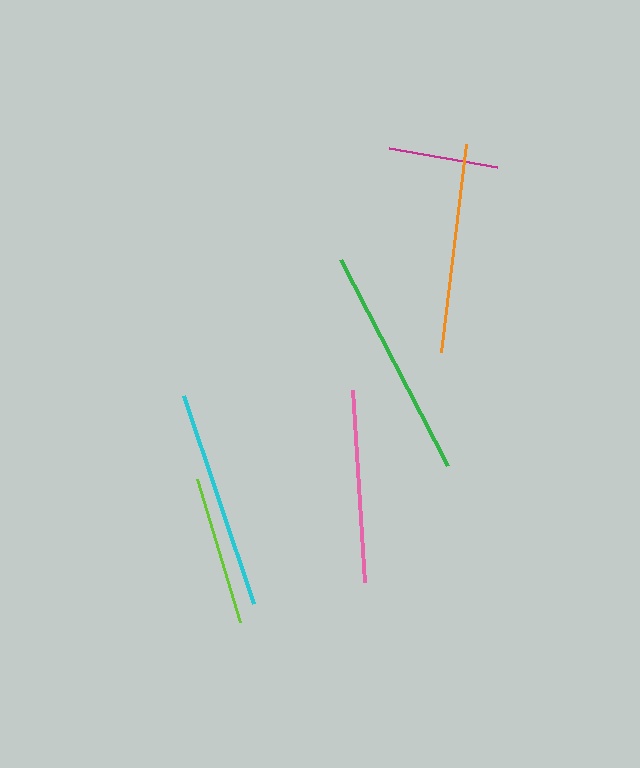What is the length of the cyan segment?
The cyan segment is approximately 220 pixels long.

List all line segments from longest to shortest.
From longest to shortest: green, cyan, orange, pink, lime, magenta.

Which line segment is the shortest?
The magenta line is the shortest at approximately 110 pixels.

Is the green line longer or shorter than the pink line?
The green line is longer than the pink line.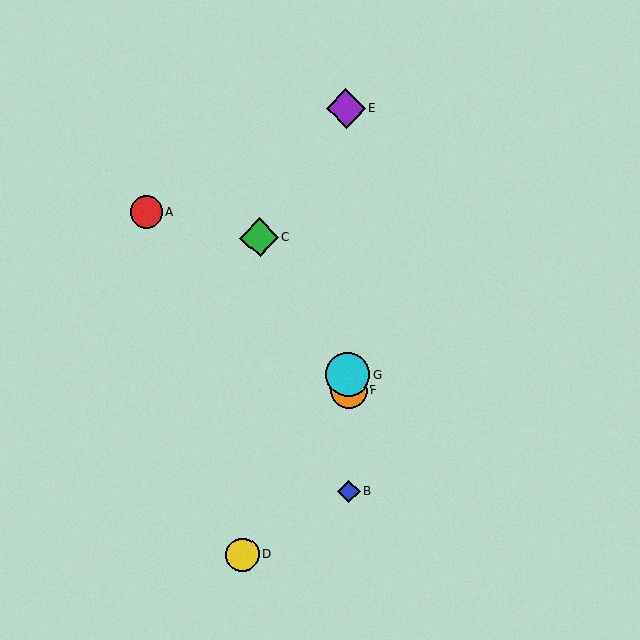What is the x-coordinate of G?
Object G is at x≈348.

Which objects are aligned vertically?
Objects B, E, F, G are aligned vertically.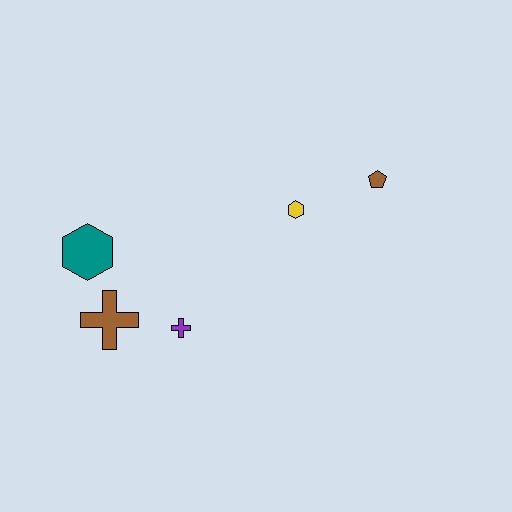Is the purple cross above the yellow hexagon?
No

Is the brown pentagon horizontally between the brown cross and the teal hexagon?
No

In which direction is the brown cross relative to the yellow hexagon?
The brown cross is to the left of the yellow hexagon.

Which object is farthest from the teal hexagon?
The brown pentagon is farthest from the teal hexagon.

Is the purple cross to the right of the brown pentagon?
No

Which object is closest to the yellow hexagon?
The brown pentagon is closest to the yellow hexagon.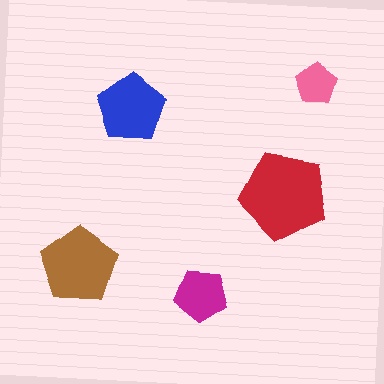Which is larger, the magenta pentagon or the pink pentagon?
The magenta one.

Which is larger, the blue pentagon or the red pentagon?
The red one.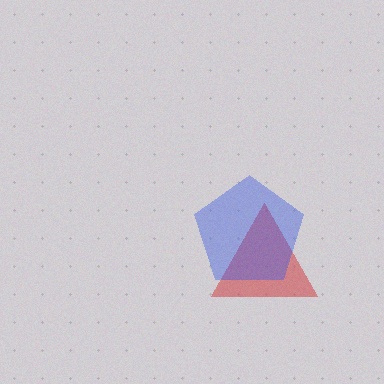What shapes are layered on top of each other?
The layered shapes are: a red triangle, a blue pentagon.